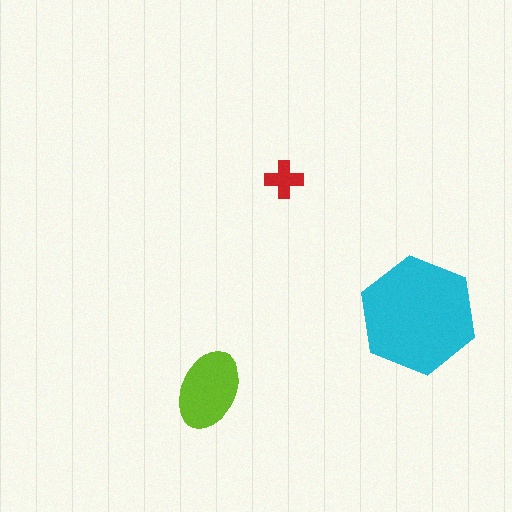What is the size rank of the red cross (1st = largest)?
3rd.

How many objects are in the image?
There are 3 objects in the image.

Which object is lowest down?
The lime ellipse is bottommost.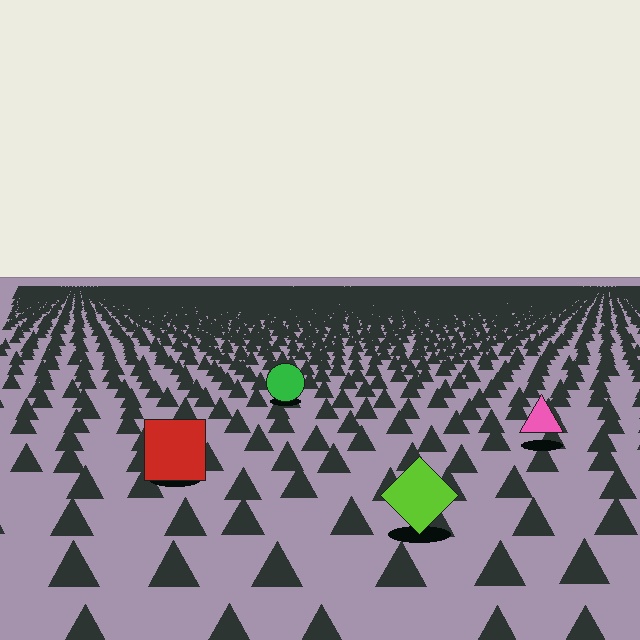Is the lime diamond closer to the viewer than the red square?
Yes. The lime diamond is closer — you can tell from the texture gradient: the ground texture is coarser near it.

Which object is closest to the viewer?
The lime diamond is closest. The texture marks near it are larger and more spread out.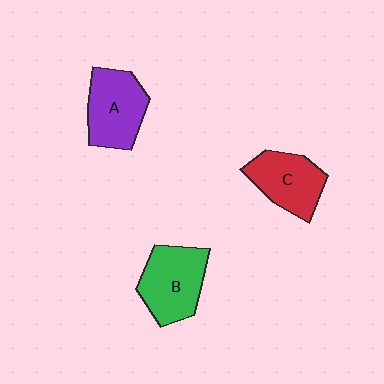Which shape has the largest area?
Shape B (green).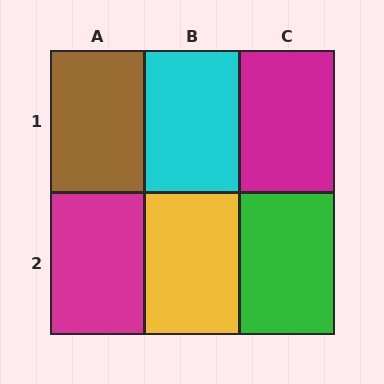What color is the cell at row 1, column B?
Cyan.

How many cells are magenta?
2 cells are magenta.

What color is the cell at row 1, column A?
Brown.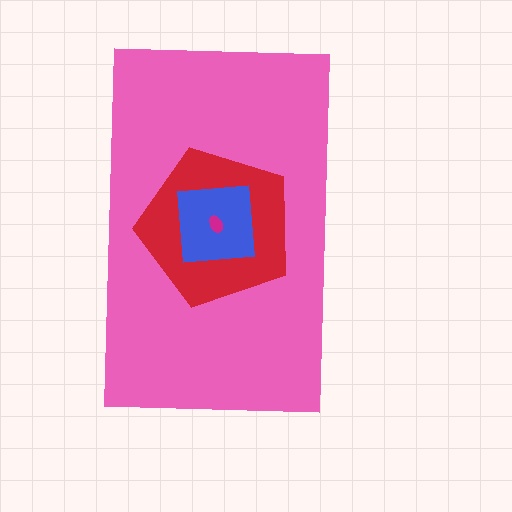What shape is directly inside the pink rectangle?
The red pentagon.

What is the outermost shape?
The pink rectangle.